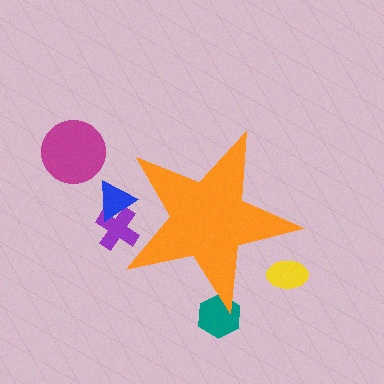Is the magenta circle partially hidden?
No, the magenta circle is fully visible.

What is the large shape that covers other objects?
An orange star.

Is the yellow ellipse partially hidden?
Yes, the yellow ellipse is partially hidden behind the orange star.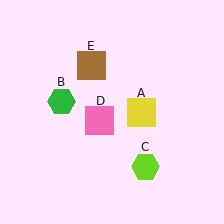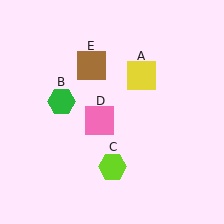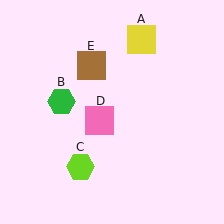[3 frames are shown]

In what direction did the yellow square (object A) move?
The yellow square (object A) moved up.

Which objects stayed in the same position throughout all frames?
Green hexagon (object B) and pink square (object D) and brown square (object E) remained stationary.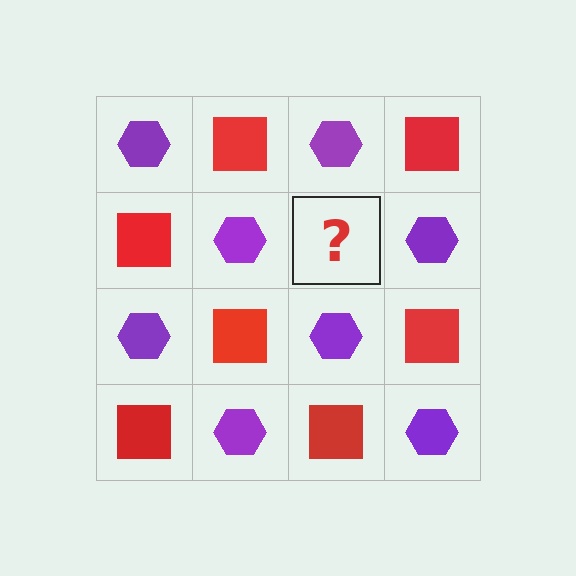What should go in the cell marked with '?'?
The missing cell should contain a red square.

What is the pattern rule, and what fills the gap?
The rule is that it alternates purple hexagon and red square in a checkerboard pattern. The gap should be filled with a red square.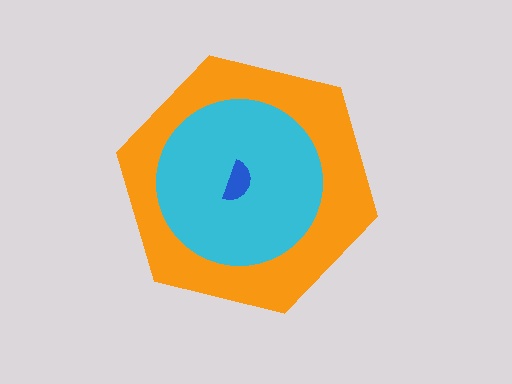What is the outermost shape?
The orange hexagon.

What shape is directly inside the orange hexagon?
The cyan circle.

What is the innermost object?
The blue semicircle.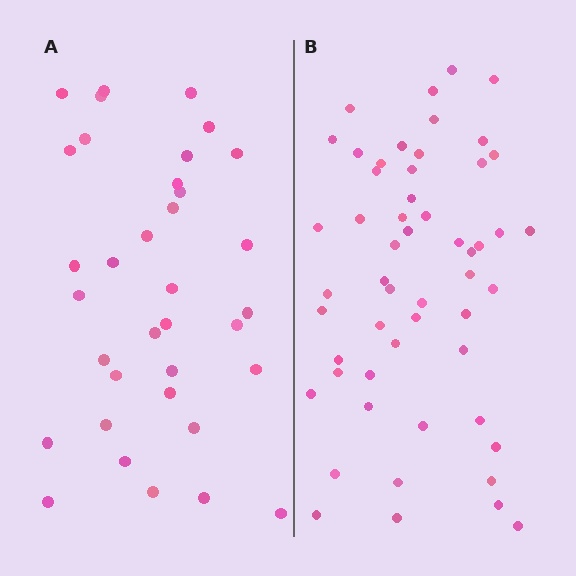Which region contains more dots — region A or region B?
Region B (the right region) has more dots.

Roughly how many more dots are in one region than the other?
Region B has approximately 20 more dots than region A.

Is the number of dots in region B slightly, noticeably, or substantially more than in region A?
Region B has substantially more. The ratio is roughly 1.5 to 1.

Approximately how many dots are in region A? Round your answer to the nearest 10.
About 40 dots. (The exact count is 35, which rounds to 40.)